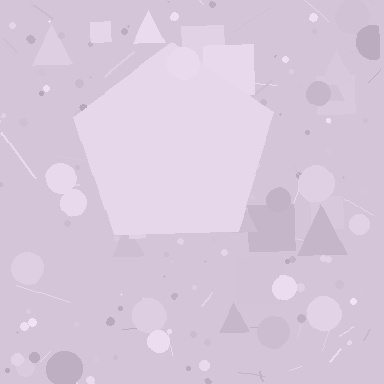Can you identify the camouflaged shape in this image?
The camouflaged shape is a pentagon.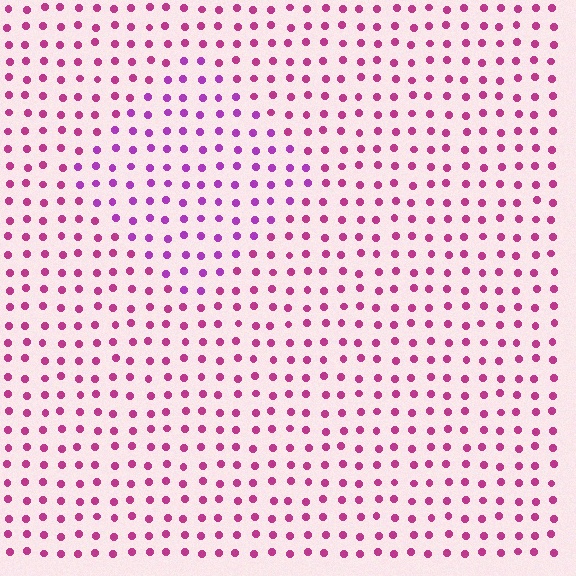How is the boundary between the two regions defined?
The boundary is defined purely by a slight shift in hue (about 29 degrees). Spacing, size, and orientation are identical on both sides.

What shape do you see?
I see a diamond.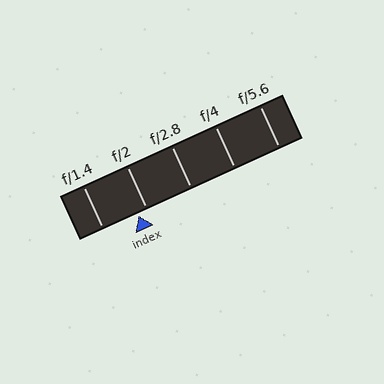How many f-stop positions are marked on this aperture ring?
There are 5 f-stop positions marked.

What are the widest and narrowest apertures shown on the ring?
The widest aperture shown is f/1.4 and the narrowest is f/5.6.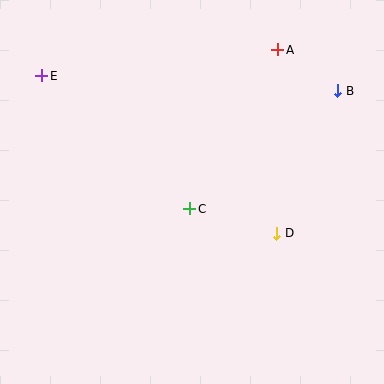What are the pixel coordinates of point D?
Point D is at (277, 233).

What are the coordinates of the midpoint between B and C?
The midpoint between B and C is at (264, 150).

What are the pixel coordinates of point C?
Point C is at (190, 209).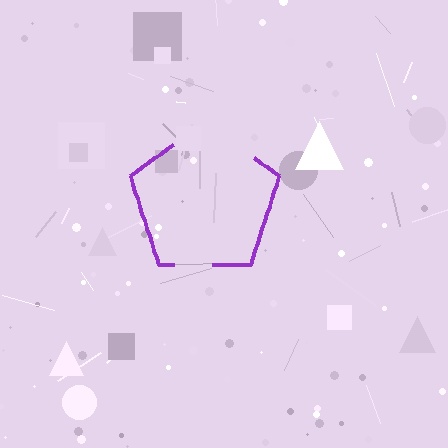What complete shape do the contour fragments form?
The contour fragments form a pentagon.